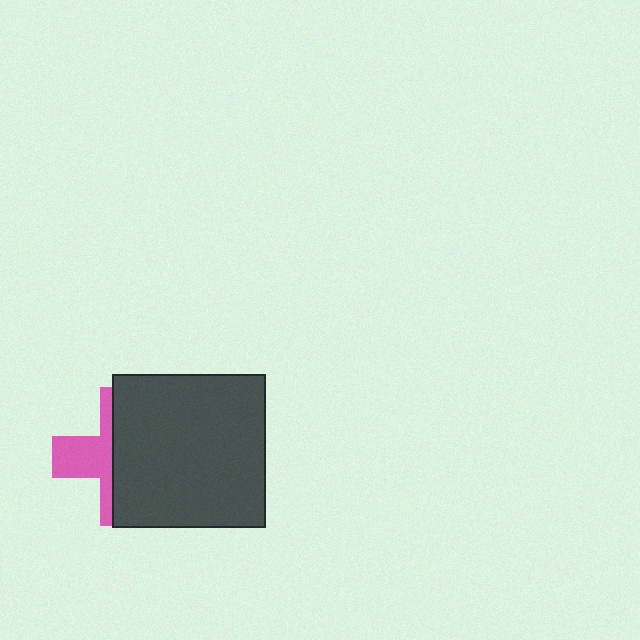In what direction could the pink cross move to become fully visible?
The pink cross could move left. That would shift it out from behind the dark gray square entirely.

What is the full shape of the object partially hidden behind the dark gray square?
The partially hidden object is a pink cross.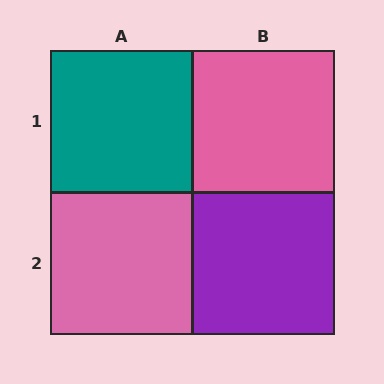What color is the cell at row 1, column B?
Pink.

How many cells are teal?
1 cell is teal.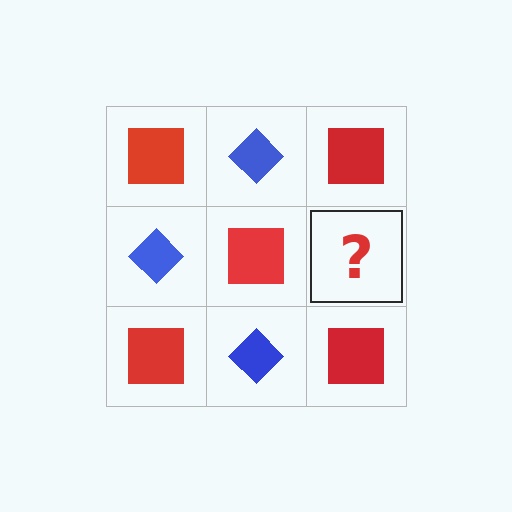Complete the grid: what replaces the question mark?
The question mark should be replaced with a blue diamond.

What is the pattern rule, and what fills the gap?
The rule is that it alternates red square and blue diamond in a checkerboard pattern. The gap should be filled with a blue diamond.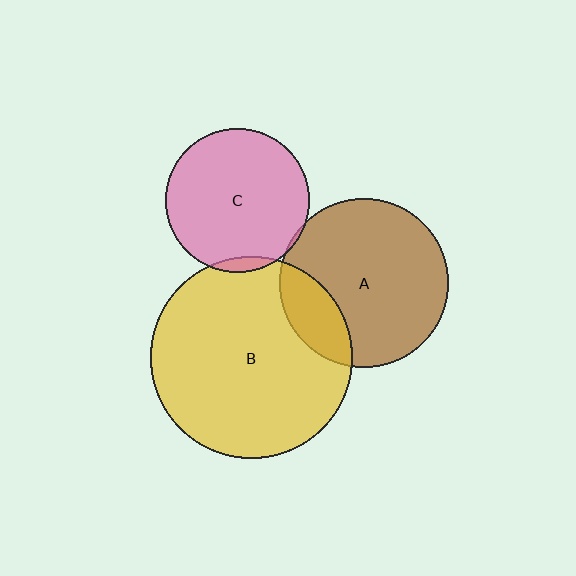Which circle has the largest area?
Circle B (yellow).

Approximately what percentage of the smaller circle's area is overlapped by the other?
Approximately 20%.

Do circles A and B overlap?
Yes.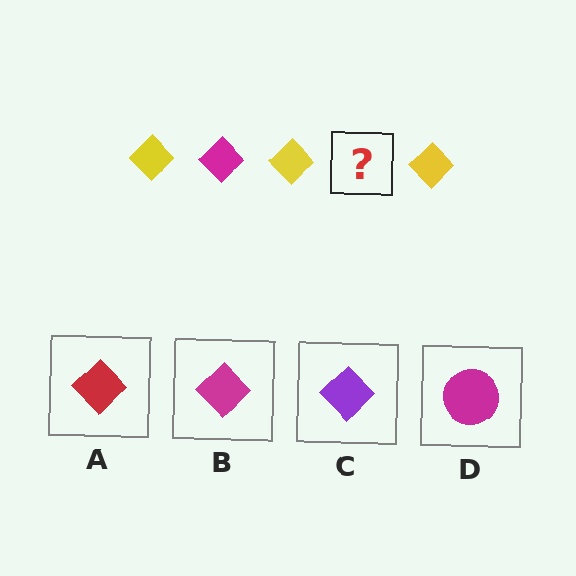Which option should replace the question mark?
Option B.